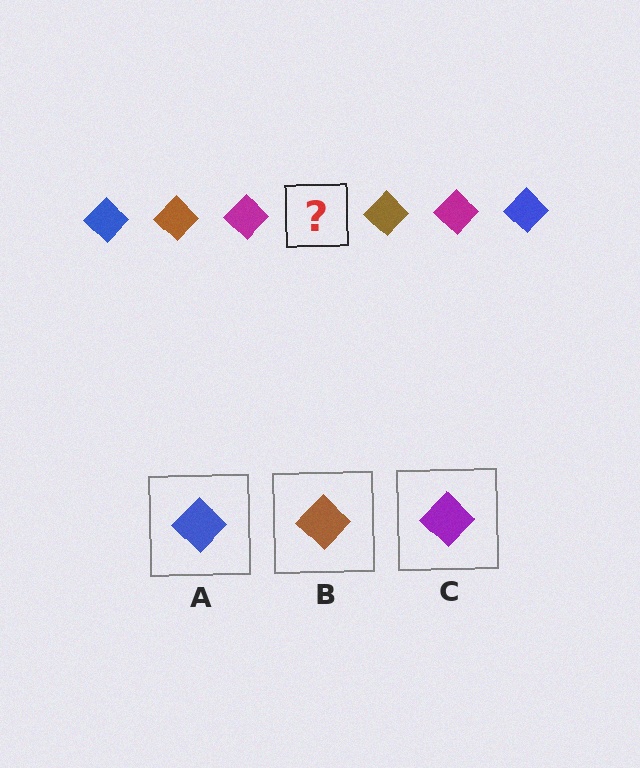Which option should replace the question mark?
Option A.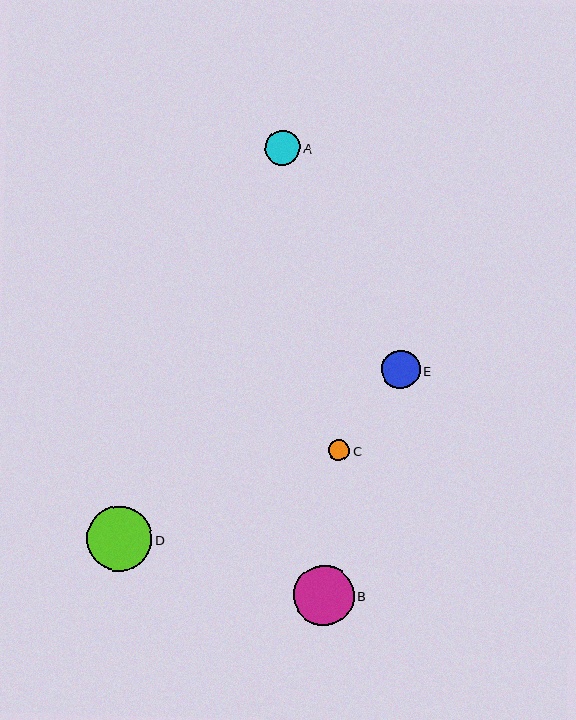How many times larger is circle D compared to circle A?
Circle D is approximately 1.9 times the size of circle A.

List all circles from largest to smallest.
From largest to smallest: D, B, E, A, C.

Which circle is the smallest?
Circle C is the smallest with a size of approximately 21 pixels.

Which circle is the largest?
Circle D is the largest with a size of approximately 65 pixels.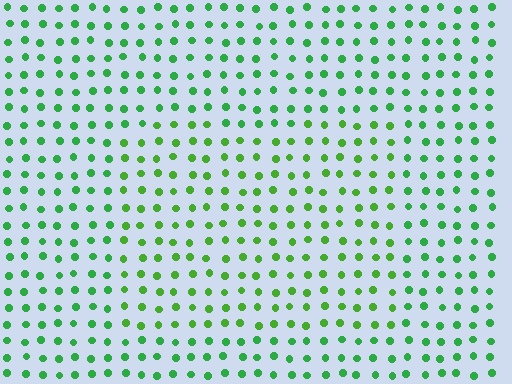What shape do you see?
I see a rectangle.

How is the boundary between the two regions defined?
The boundary is defined purely by a slight shift in hue (about 23 degrees). Spacing, size, and orientation are identical on both sides.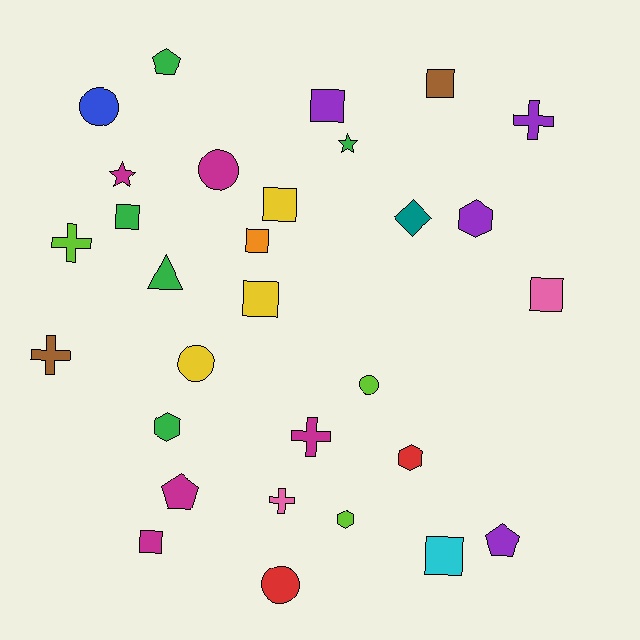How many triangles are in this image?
There is 1 triangle.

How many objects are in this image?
There are 30 objects.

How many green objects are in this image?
There are 5 green objects.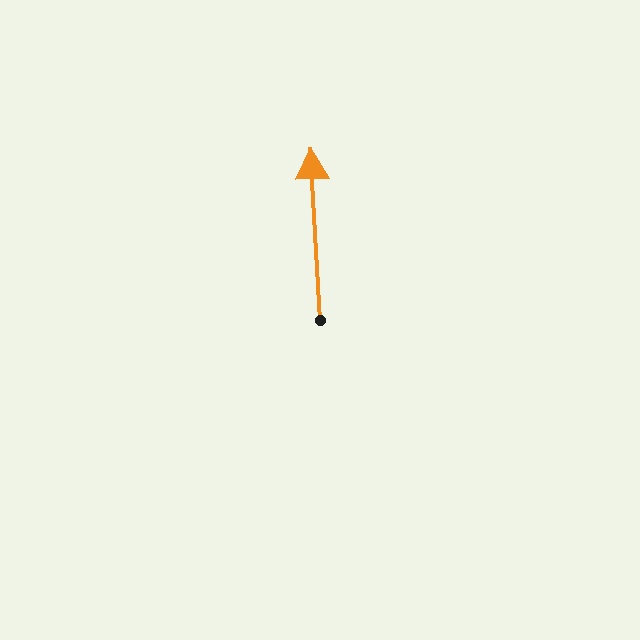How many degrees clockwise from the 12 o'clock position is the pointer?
Approximately 357 degrees.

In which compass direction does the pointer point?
North.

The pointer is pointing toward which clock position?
Roughly 12 o'clock.